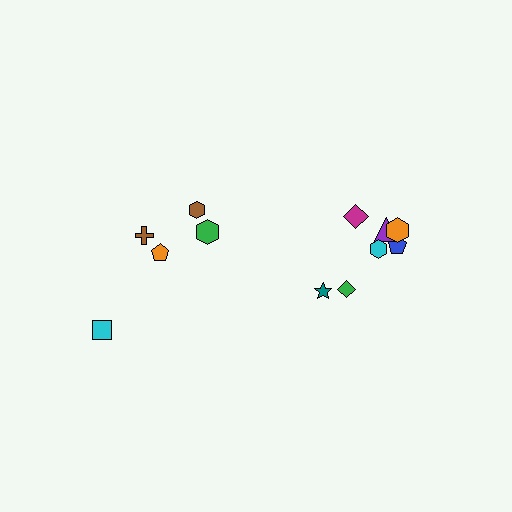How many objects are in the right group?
There are 7 objects.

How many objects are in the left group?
There are 5 objects.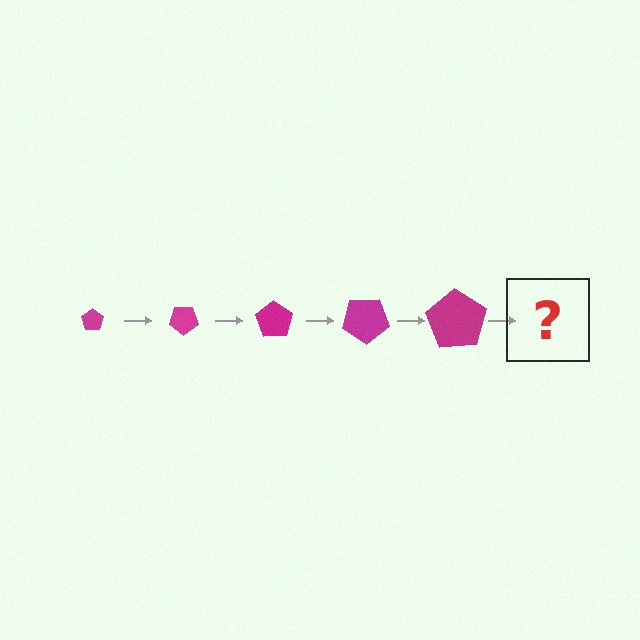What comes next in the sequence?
The next element should be a pentagon, larger than the previous one and rotated 175 degrees from the start.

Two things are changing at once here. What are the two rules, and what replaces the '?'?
The two rules are that the pentagon grows larger each step and it rotates 35 degrees each step. The '?' should be a pentagon, larger than the previous one and rotated 175 degrees from the start.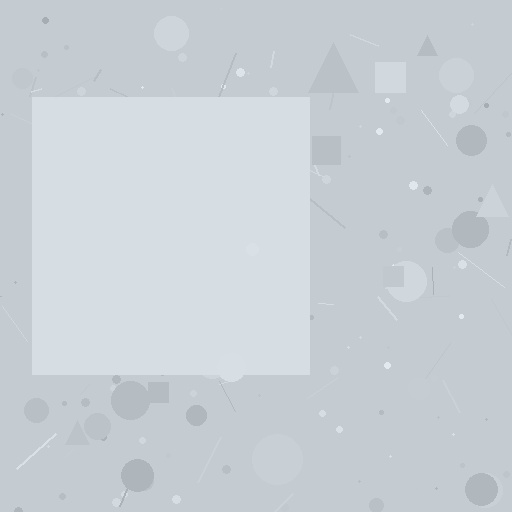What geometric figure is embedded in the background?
A square is embedded in the background.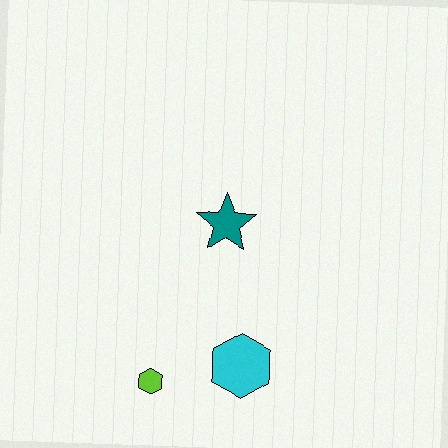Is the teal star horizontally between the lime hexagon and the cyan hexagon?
Yes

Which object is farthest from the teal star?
The lime hexagon is farthest from the teal star.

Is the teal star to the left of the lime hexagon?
No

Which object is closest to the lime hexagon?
The cyan hexagon is closest to the lime hexagon.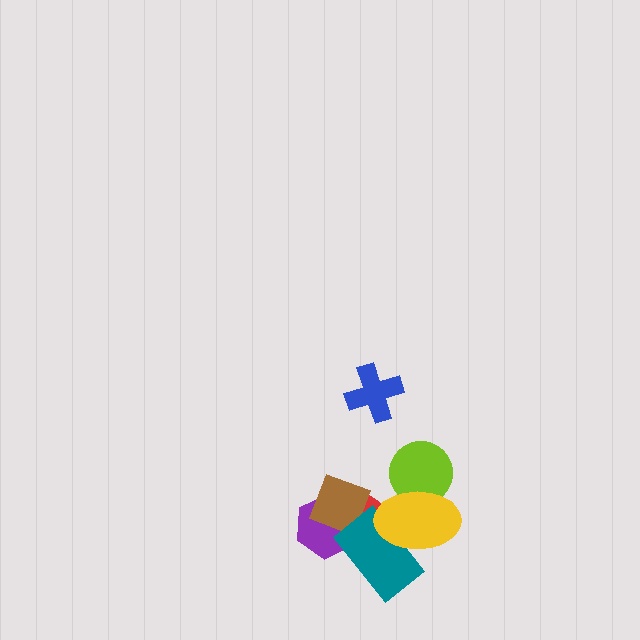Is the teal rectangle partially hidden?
Yes, it is partially covered by another shape.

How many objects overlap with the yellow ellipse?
3 objects overlap with the yellow ellipse.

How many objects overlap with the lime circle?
1 object overlaps with the lime circle.